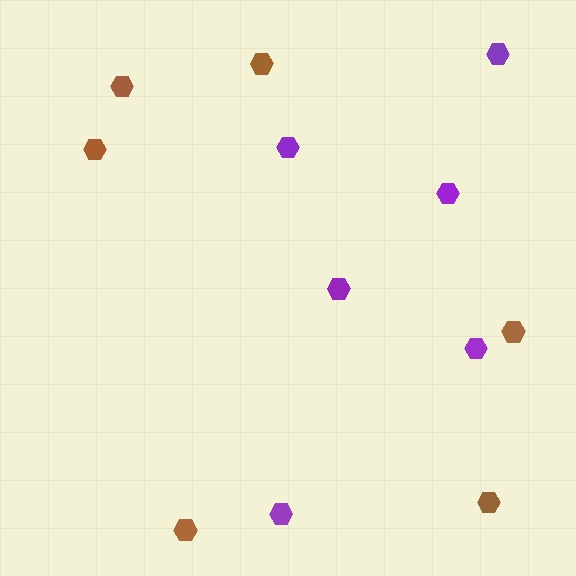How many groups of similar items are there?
There are 2 groups: one group of brown hexagons (6) and one group of purple hexagons (6).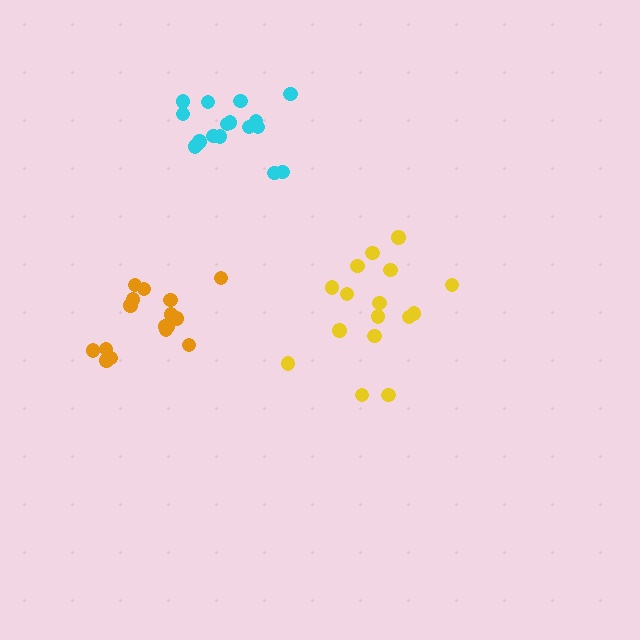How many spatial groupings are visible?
There are 3 spatial groupings.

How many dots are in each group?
Group 1: 17 dots, Group 2: 16 dots, Group 3: 16 dots (49 total).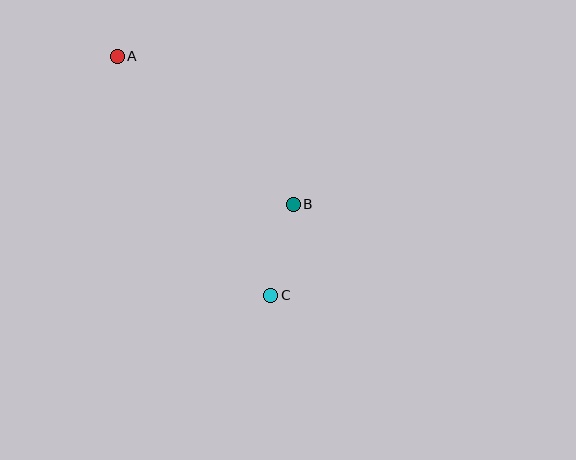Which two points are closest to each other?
Points B and C are closest to each other.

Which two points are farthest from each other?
Points A and C are farthest from each other.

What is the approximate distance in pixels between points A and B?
The distance between A and B is approximately 230 pixels.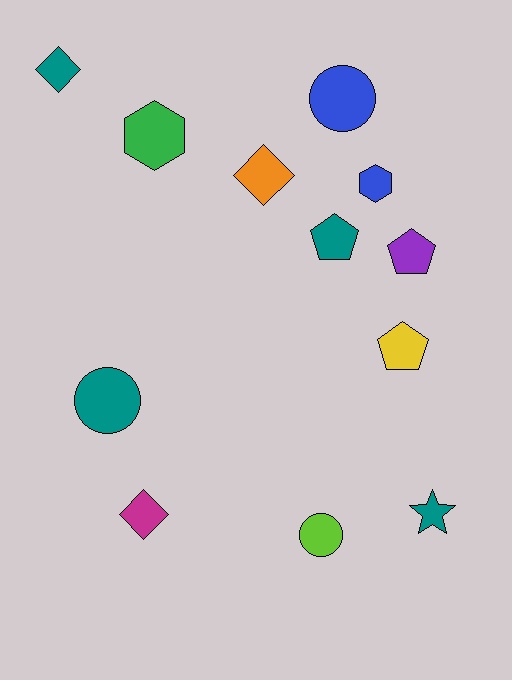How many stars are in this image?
There is 1 star.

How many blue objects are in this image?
There are 2 blue objects.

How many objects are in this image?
There are 12 objects.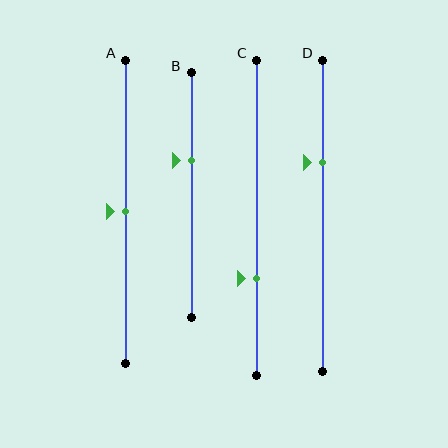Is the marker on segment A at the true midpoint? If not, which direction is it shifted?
Yes, the marker on segment A is at the true midpoint.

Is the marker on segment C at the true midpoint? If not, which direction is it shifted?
No, the marker on segment C is shifted downward by about 19% of the segment length.